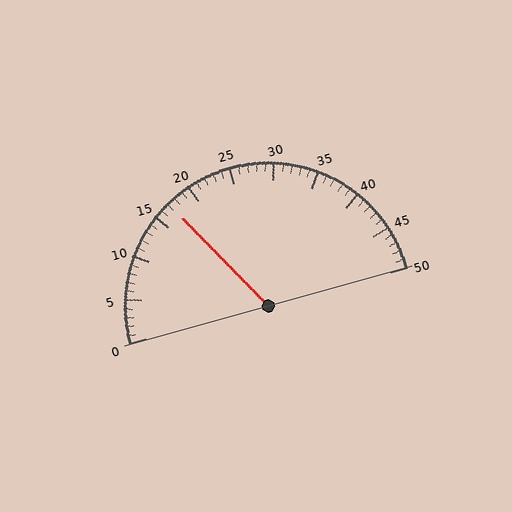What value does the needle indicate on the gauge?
The needle indicates approximately 17.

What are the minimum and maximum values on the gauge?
The gauge ranges from 0 to 50.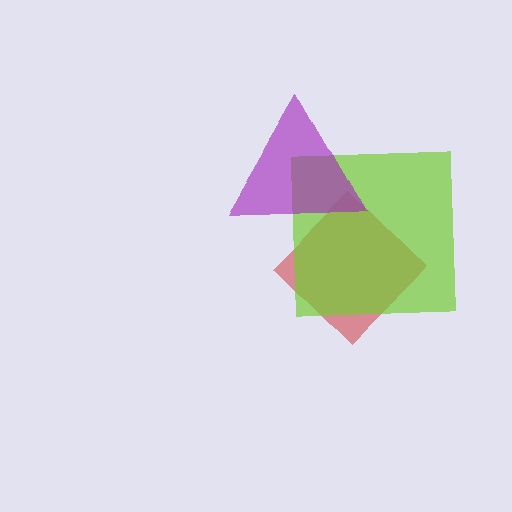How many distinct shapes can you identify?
There are 3 distinct shapes: a red diamond, a lime square, a purple triangle.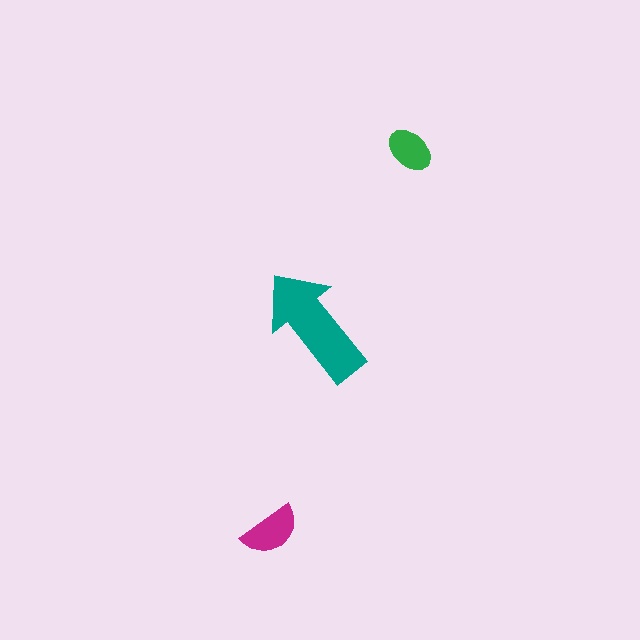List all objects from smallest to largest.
The green ellipse, the magenta semicircle, the teal arrow.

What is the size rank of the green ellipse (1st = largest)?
3rd.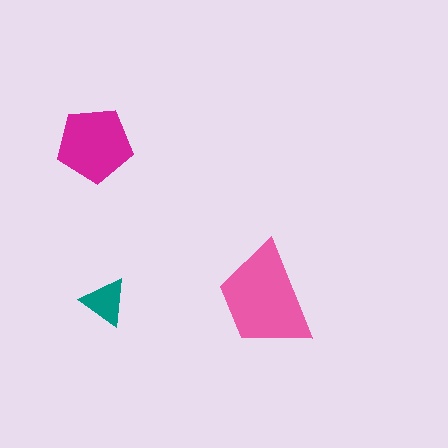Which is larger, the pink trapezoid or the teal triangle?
The pink trapezoid.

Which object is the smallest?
The teal triangle.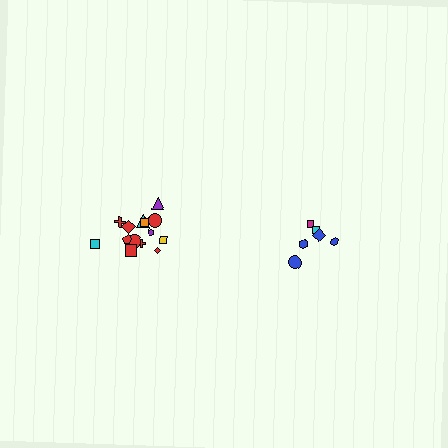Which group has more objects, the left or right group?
The left group.